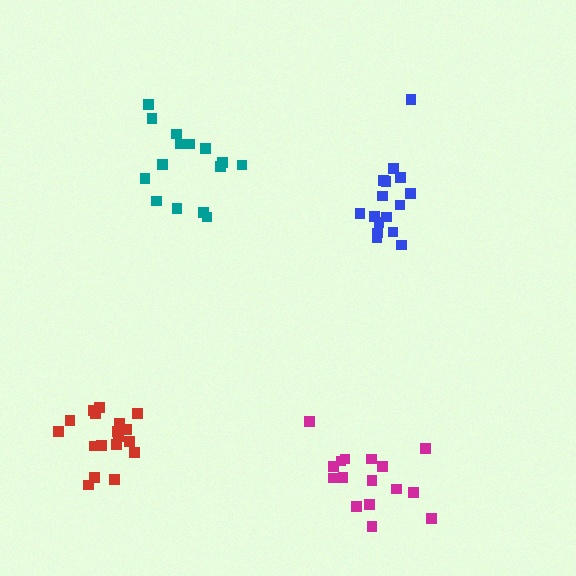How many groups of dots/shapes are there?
There are 4 groups.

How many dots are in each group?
Group 1: 16 dots, Group 2: 15 dots, Group 3: 18 dots, Group 4: 16 dots (65 total).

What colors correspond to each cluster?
The clusters are colored: blue, teal, red, magenta.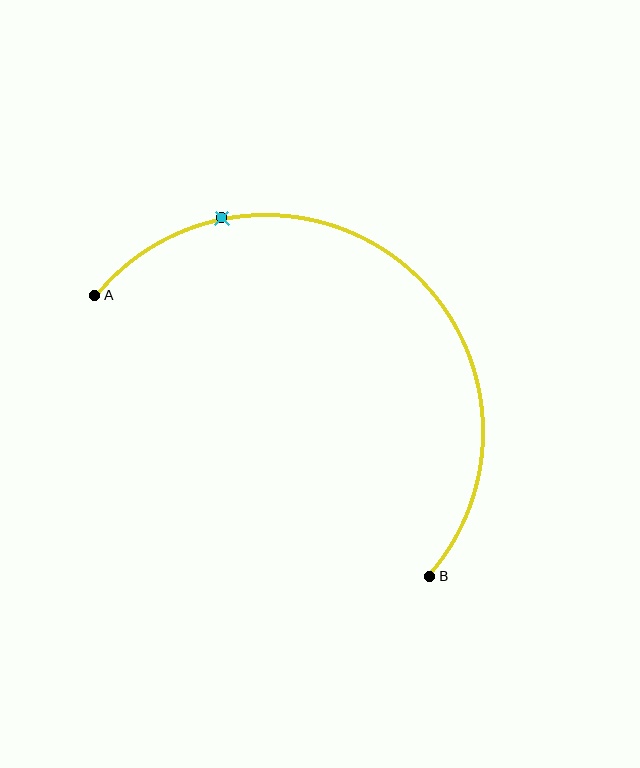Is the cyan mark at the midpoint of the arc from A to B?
No. The cyan mark lies on the arc but is closer to endpoint A. The arc midpoint would be at the point on the curve equidistant along the arc from both A and B.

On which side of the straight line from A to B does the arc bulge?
The arc bulges above and to the right of the straight line connecting A and B.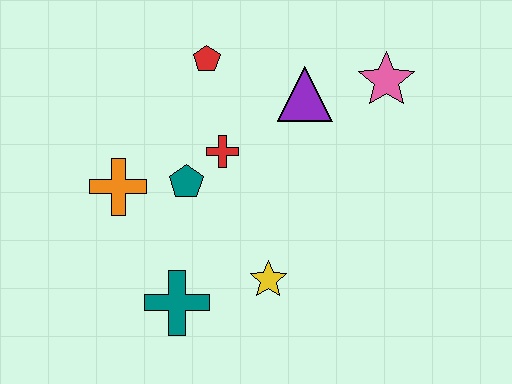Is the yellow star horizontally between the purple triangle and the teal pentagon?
Yes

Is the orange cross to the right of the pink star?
No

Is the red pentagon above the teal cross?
Yes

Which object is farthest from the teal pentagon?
The pink star is farthest from the teal pentagon.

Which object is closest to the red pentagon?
The red cross is closest to the red pentagon.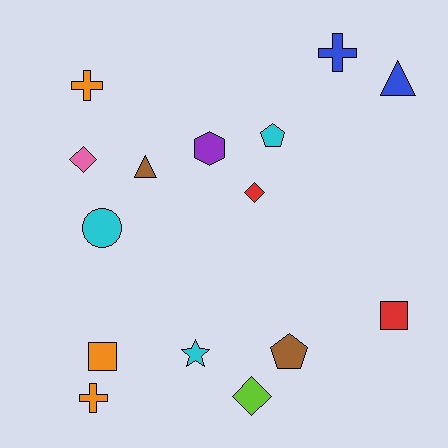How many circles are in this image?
There is 1 circle.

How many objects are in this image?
There are 15 objects.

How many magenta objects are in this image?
There are no magenta objects.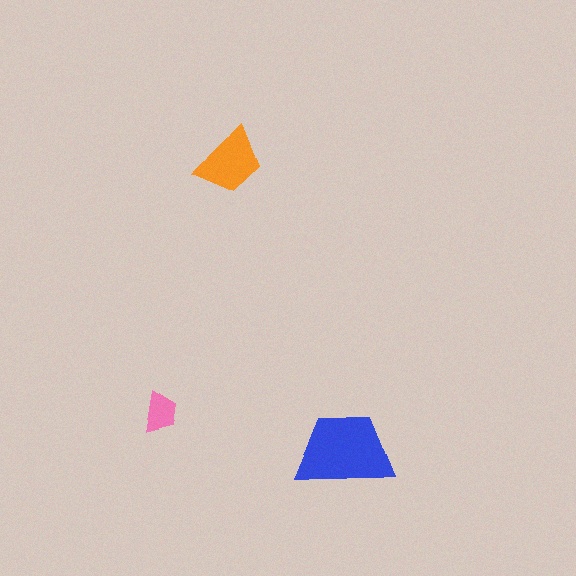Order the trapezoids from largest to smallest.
the blue one, the orange one, the pink one.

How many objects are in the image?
There are 3 objects in the image.